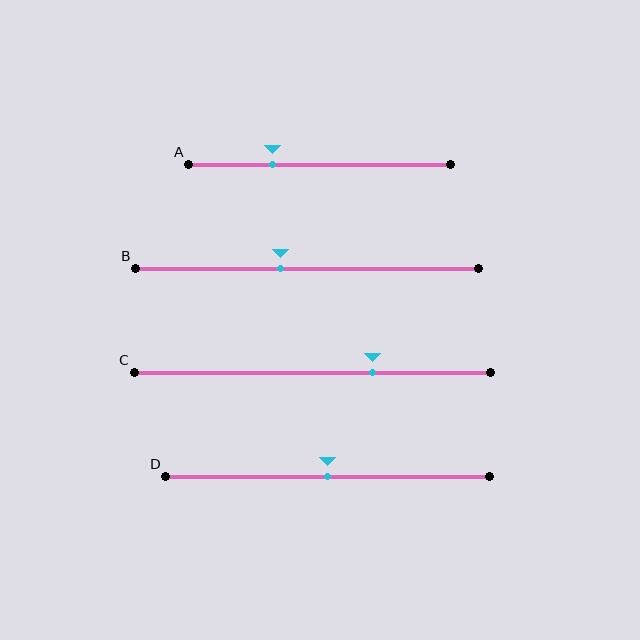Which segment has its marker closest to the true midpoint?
Segment D has its marker closest to the true midpoint.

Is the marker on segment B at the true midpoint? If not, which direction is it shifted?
No, the marker on segment B is shifted to the left by about 8% of the segment length.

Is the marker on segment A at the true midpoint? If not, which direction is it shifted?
No, the marker on segment A is shifted to the left by about 18% of the segment length.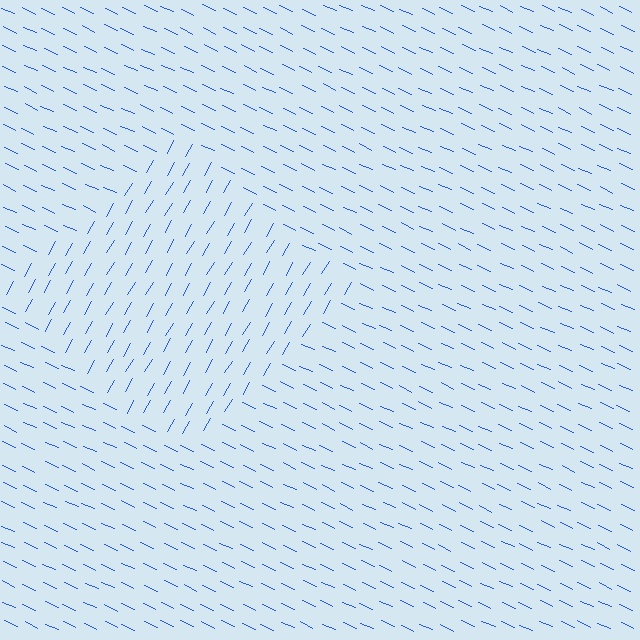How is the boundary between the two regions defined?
The boundary is defined purely by a change in line orientation (approximately 85 degrees difference). All lines are the same color and thickness.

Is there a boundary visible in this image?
Yes, there is a texture boundary formed by a change in line orientation.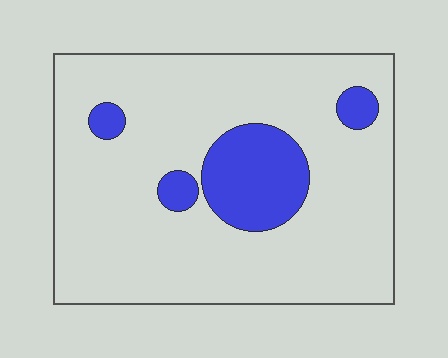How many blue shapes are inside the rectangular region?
4.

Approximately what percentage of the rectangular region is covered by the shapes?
Approximately 15%.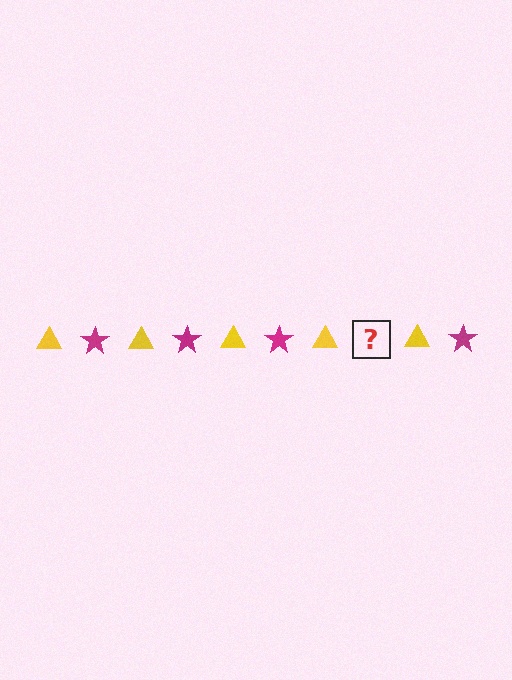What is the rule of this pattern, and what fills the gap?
The rule is that the pattern alternates between yellow triangle and magenta star. The gap should be filled with a magenta star.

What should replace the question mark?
The question mark should be replaced with a magenta star.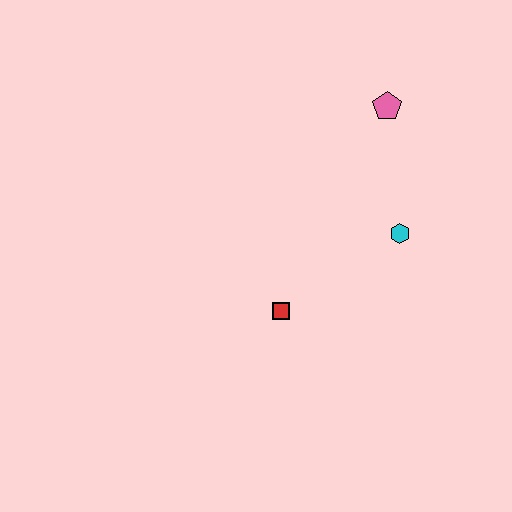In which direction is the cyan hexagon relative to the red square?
The cyan hexagon is to the right of the red square.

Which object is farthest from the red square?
The pink pentagon is farthest from the red square.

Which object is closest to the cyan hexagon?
The pink pentagon is closest to the cyan hexagon.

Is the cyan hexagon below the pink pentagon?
Yes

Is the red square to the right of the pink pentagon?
No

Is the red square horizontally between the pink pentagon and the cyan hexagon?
No